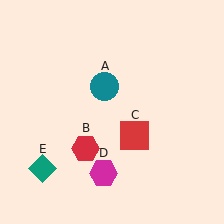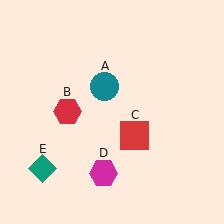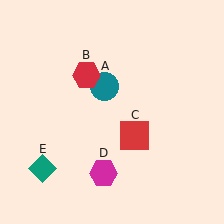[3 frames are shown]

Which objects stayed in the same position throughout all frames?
Teal circle (object A) and red square (object C) and magenta hexagon (object D) and teal diamond (object E) remained stationary.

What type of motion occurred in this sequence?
The red hexagon (object B) rotated clockwise around the center of the scene.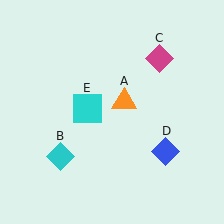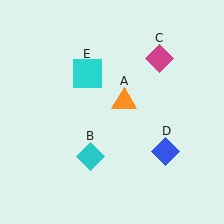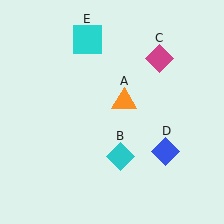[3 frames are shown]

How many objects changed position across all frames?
2 objects changed position: cyan diamond (object B), cyan square (object E).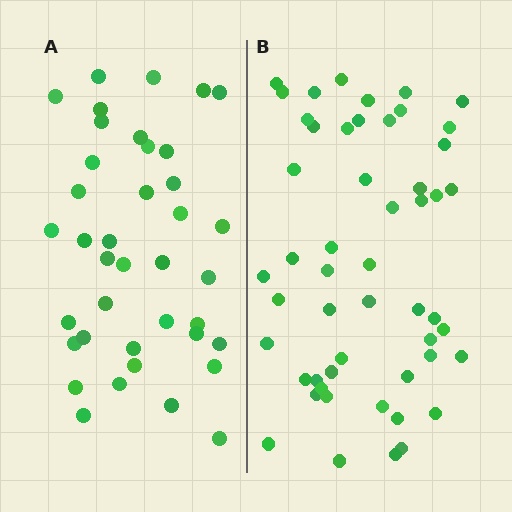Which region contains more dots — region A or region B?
Region B (the right region) has more dots.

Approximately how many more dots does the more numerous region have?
Region B has approximately 15 more dots than region A.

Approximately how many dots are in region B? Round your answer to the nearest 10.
About 50 dots. (The exact count is 52, which rounds to 50.)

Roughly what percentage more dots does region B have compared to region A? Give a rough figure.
About 35% more.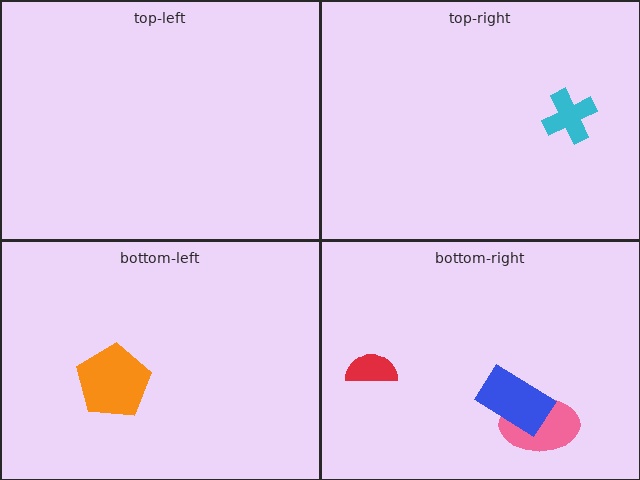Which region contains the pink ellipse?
The bottom-right region.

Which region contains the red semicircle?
The bottom-right region.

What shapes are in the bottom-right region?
The red semicircle, the pink ellipse, the blue rectangle.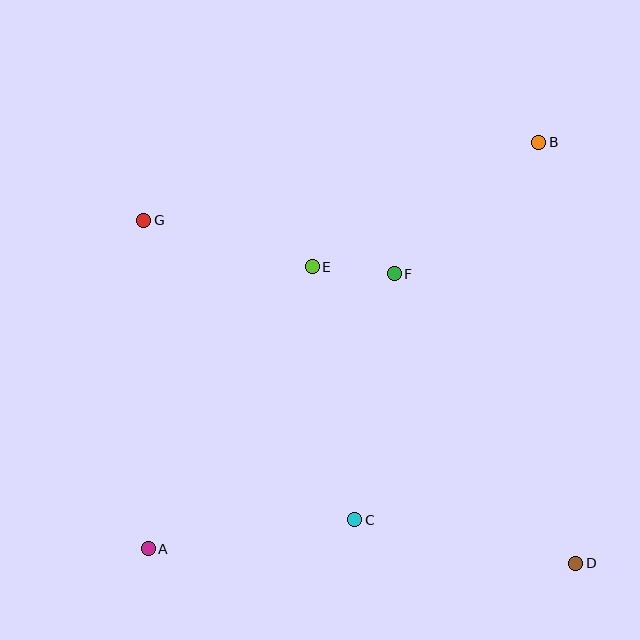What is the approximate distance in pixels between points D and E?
The distance between D and E is approximately 396 pixels.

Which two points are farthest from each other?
Points A and B are farthest from each other.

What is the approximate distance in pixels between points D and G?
The distance between D and G is approximately 551 pixels.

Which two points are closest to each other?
Points E and F are closest to each other.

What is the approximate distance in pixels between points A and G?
The distance between A and G is approximately 328 pixels.